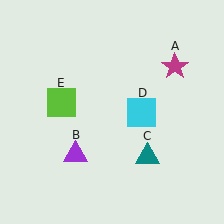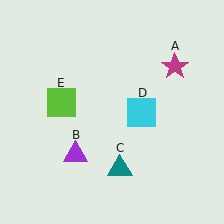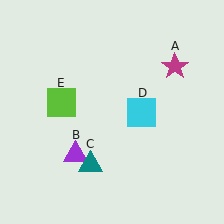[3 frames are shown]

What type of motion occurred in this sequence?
The teal triangle (object C) rotated clockwise around the center of the scene.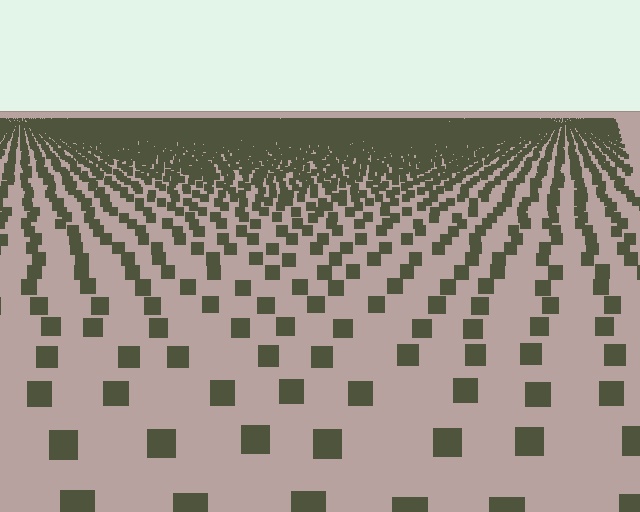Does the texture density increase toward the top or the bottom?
Density increases toward the top.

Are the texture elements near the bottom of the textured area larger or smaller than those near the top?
Larger. Near the bottom, elements are closer to the viewer and appear at a bigger on-screen size.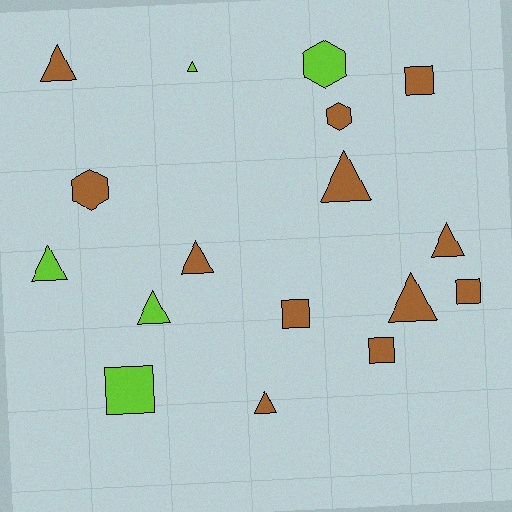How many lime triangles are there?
There are 3 lime triangles.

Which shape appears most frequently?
Triangle, with 9 objects.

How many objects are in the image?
There are 17 objects.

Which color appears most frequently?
Brown, with 12 objects.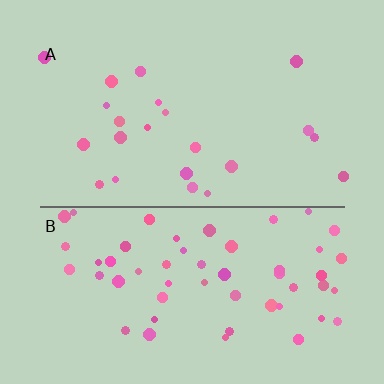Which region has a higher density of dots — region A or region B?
B (the bottom).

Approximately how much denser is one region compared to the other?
Approximately 2.5× — region B over region A.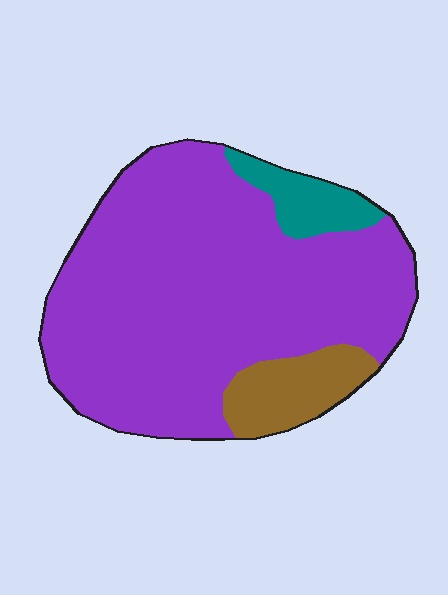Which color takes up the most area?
Purple, at roughly 80%.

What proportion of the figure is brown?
Brown takes up less than a sixth of the figure.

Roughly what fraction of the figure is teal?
Teal covers roughly 10% of the figure.